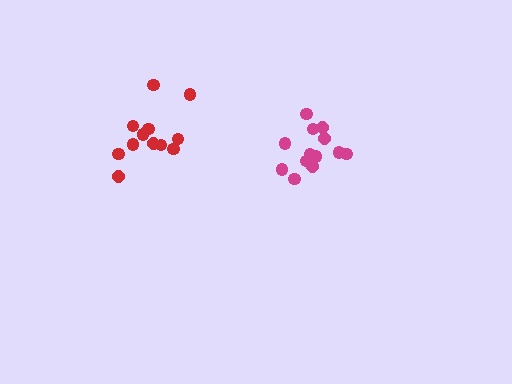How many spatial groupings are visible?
There are 2 spatial groupings.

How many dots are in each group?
Group 1: 14 dots, Group 2: 12 dots (26 total).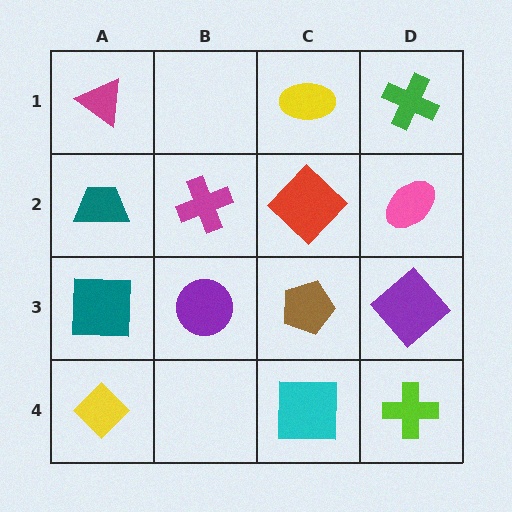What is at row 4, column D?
A lime cross.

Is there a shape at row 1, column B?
No, that cell is empty.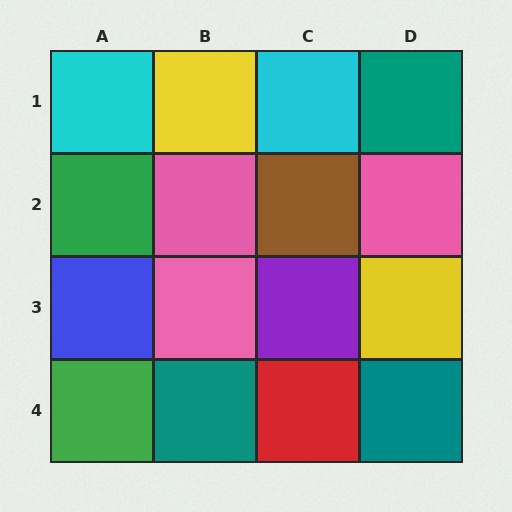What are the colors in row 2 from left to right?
Green, pink, brown, pink.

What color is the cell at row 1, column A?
Cyan.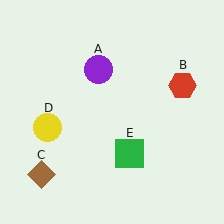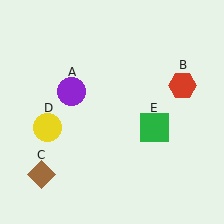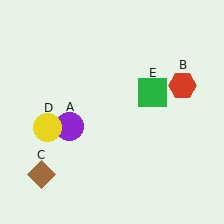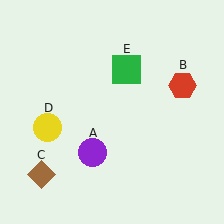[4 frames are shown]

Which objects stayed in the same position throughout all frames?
Red hexagon (object B) and brown diamond (object C) and yellow circle (object D) remained stationary.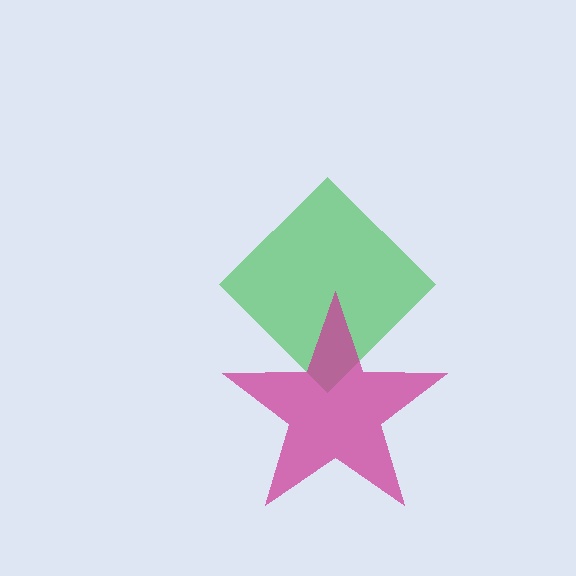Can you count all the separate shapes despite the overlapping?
Yes, there are 2 separate shapes.